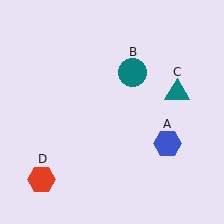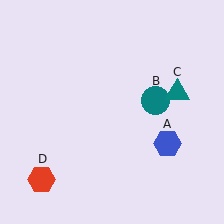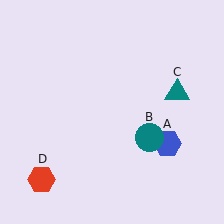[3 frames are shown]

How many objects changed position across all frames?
1 object changed position: teal circle (object B).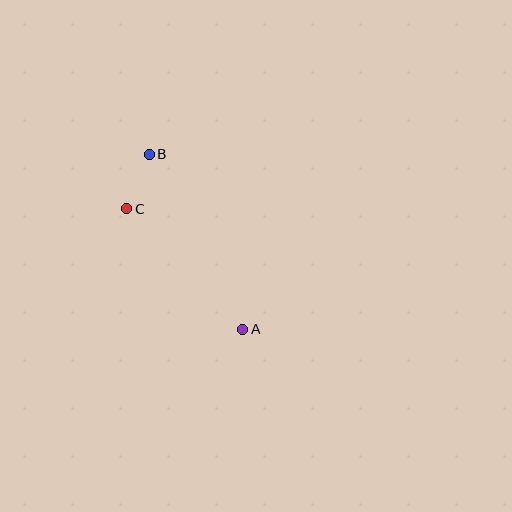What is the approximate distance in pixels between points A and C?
The distance between A and C is approximately 167 pixels.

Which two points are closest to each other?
Points B and C are closest to each other.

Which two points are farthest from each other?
Points A and B are farthest from each other.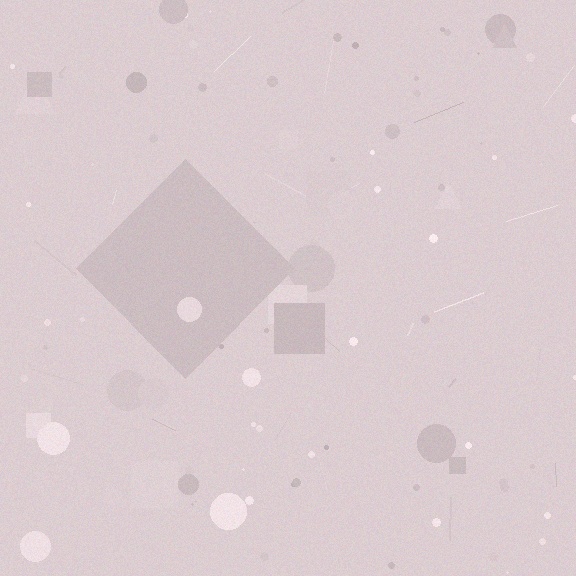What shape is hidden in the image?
A diamond is hidden in the image.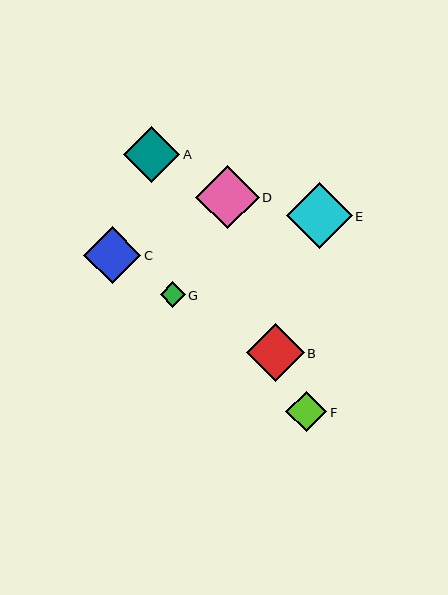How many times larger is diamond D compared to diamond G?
Diamond D is approximately 2.5 times the size of diamond G.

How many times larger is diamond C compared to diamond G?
Diamond C is approximately 2.2 times the size of diamond G.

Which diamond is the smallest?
Diamond G is the smallest with a size of approximately 25 pixels.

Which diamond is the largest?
Diamond E is the largest with a size of approximately 65 pixels.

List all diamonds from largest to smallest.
From largest to smallest: E, D, B, C, A, F, G.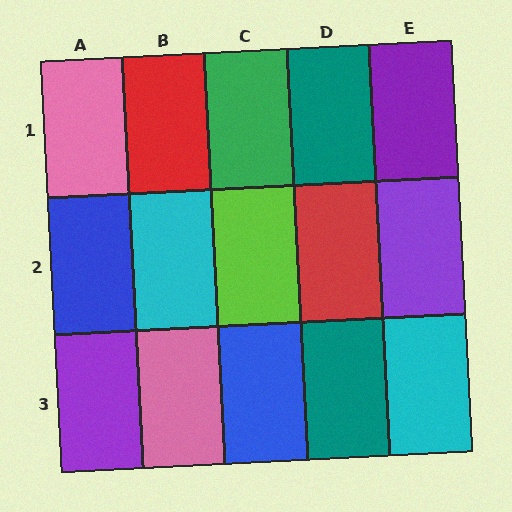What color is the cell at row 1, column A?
Pink.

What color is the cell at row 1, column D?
Teal.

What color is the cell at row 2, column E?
Purple.